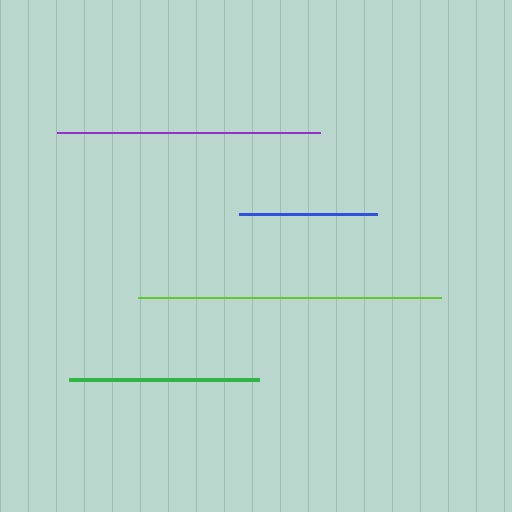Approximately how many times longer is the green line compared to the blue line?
The green line is approximately 1.4 times the length of the blue line.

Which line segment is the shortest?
The blue line is the shortest at approximately 139 pixels.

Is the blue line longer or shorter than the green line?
The green line is longer than the blue line.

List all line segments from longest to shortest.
From longest to shortest: lime, purple, green, blue.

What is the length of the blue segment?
The blue segment is approximately 139 pixels long.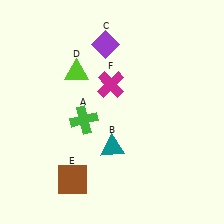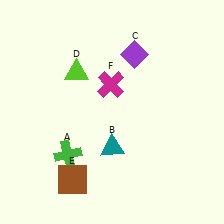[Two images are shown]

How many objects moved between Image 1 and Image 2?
2 objects moved between the two images.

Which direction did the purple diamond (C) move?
The purple diamond (C) moved right.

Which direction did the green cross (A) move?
The green cross (A) moved down.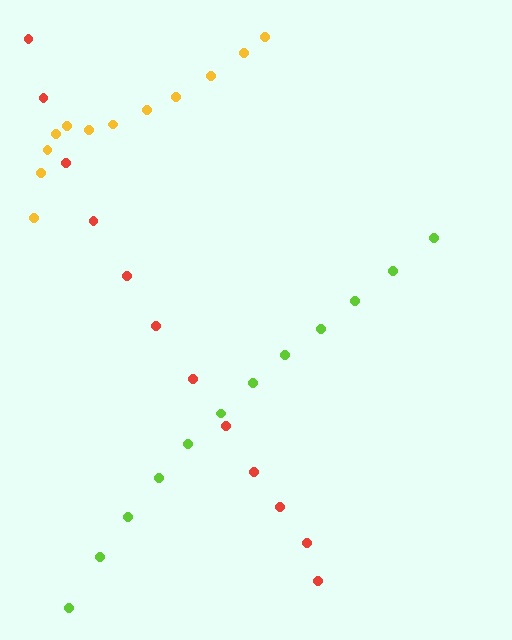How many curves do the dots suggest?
There are 3 distinct paths.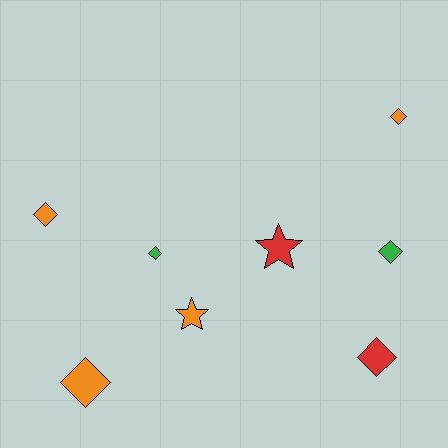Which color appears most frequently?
Orange, with 4 objects.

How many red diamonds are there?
There is 1 red diamond.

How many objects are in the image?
There are 8 objects.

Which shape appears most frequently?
Diamond, with 6 objects.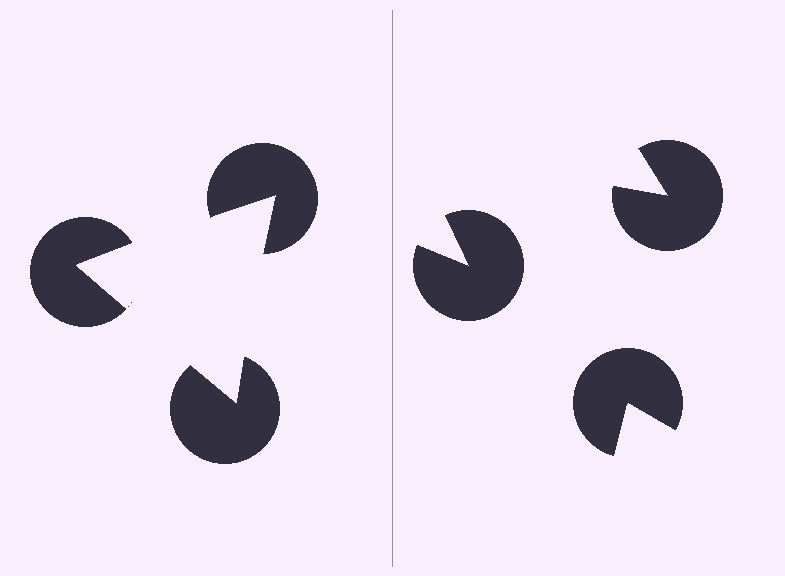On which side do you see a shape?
An illusory triangle appears on the left side. On the right side the wedge cuts are rotated, so no coherent shape forms.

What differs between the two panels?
The pac-man discs are positioned identically on both sides; only the wedge orientations differ. On the left they align to a triangle; on the right they are misaligned.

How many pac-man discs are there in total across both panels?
6 — 3 on each side.